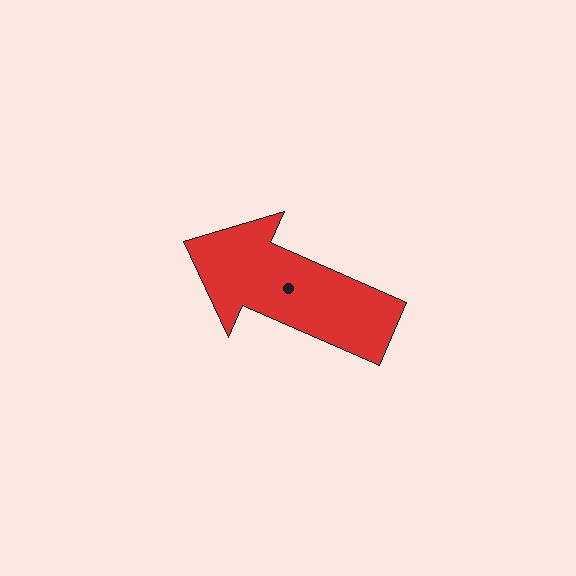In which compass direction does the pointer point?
Northwest.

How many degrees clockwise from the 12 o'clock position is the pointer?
Approximately 294 degrees.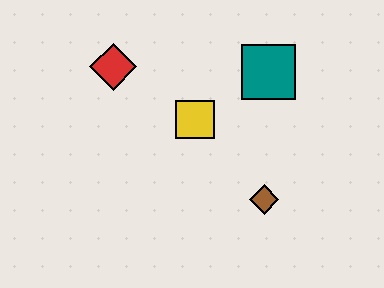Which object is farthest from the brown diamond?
The red diamond is farthest from the brown diamond.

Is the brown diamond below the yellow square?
Yes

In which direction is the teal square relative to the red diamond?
The teal square is to the right of the red diamond.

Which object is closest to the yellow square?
The teal square is closest to the yellow square.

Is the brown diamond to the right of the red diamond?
Yes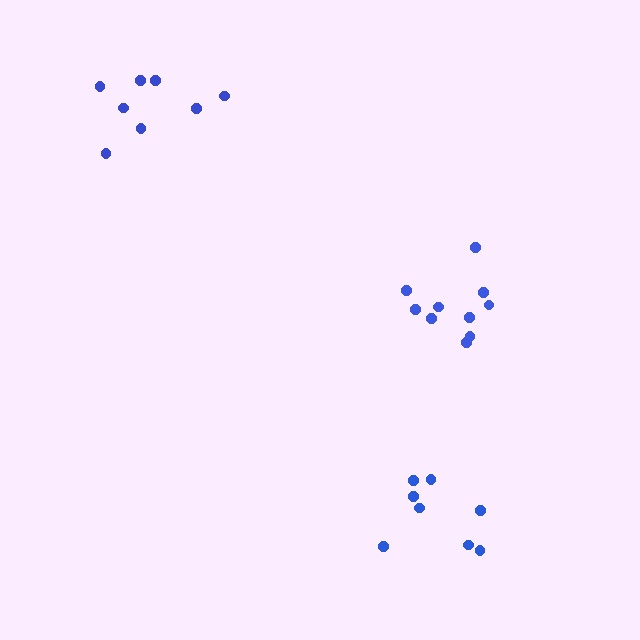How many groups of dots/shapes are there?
There are 3 groups.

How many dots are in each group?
Group 1: 8 dots, Group 2: 10 dots, Group 3: 8 dots (26 total).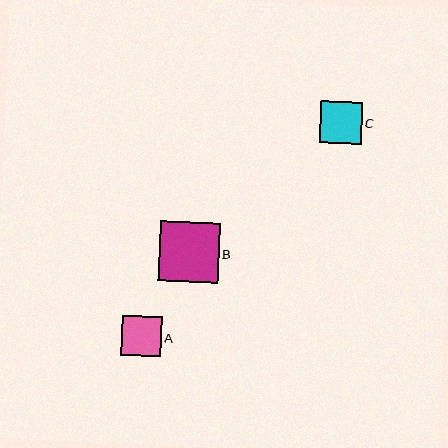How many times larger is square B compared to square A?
Square B is approximately 1.5 times the size of square A.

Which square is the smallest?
Square A is the smallest with a size of approximately 40 pixels.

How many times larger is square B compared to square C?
Square B is approximately 1.4 times the size of square C.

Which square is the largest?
Square B is the largest with a size of approximately 60 pixels.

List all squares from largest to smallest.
From largest to smallest: B, C, A.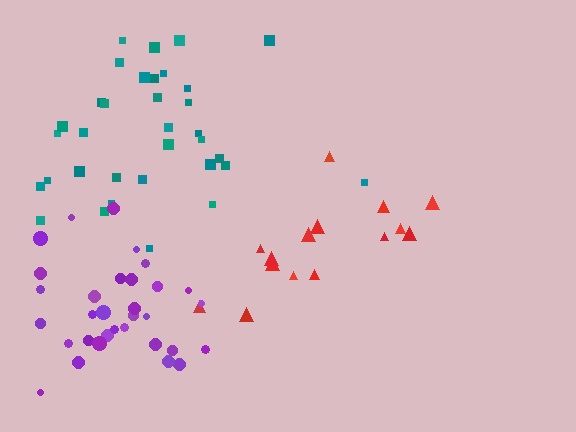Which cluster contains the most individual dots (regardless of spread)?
Teal (34).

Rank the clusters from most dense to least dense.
purple, teal, red.